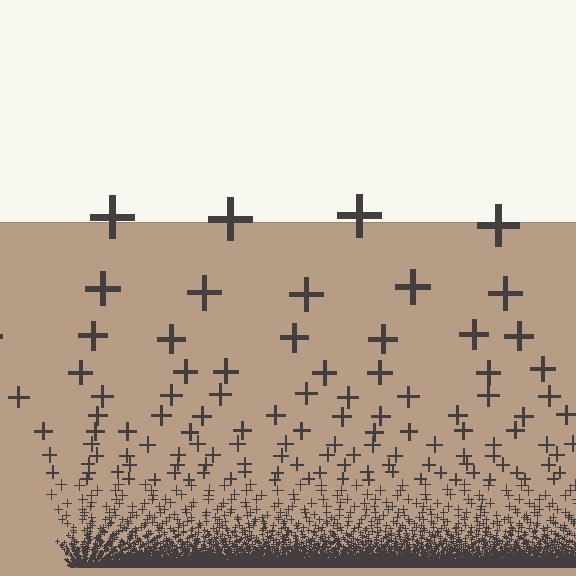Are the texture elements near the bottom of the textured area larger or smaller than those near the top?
Smaller. The gradient is inverted — elements near the bottom are smaller and denser.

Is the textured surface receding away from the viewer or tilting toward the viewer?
The surface appears to tilt toward the viewer. Texture elements get larger and sparser toward the top.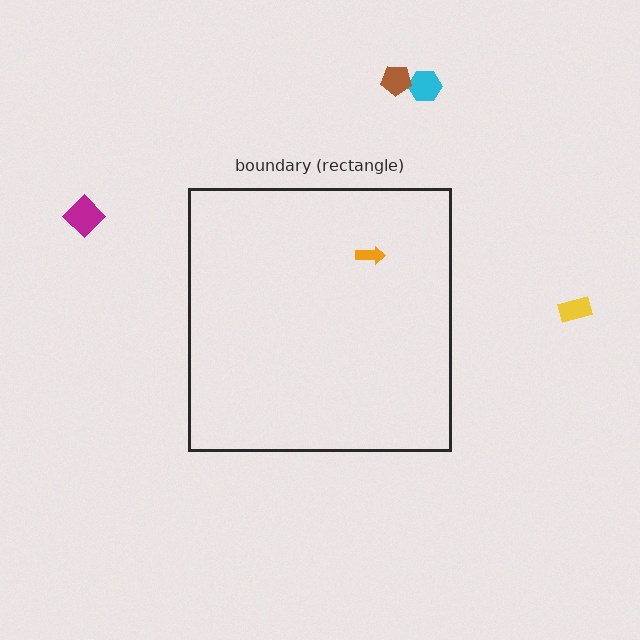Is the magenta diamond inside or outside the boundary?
Outside.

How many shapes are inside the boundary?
1 inside, 4 outside.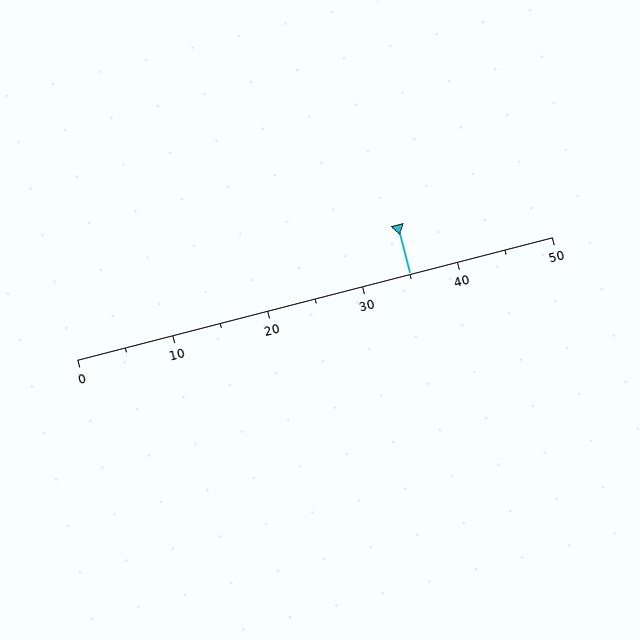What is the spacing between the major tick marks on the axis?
The major ticks are spaced 10 apart.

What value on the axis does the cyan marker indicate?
The marker indicates approximately 35.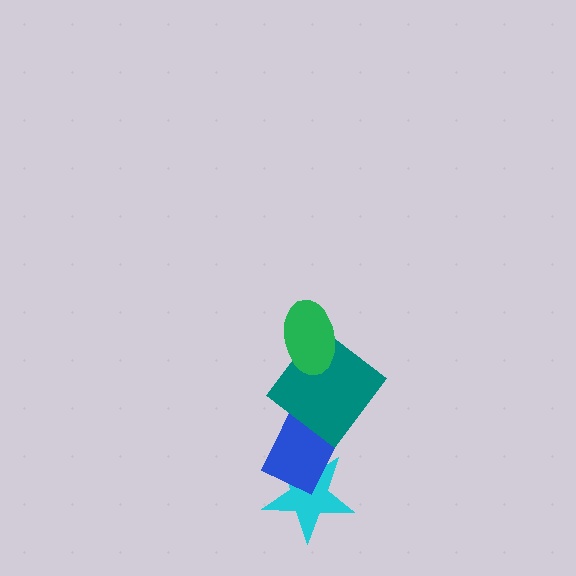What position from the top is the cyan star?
The cyan star is 4th from the top.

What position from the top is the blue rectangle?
The blue rectangle is 3rd from the top.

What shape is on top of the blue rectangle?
The teal diamond is on top of the blue rectangle.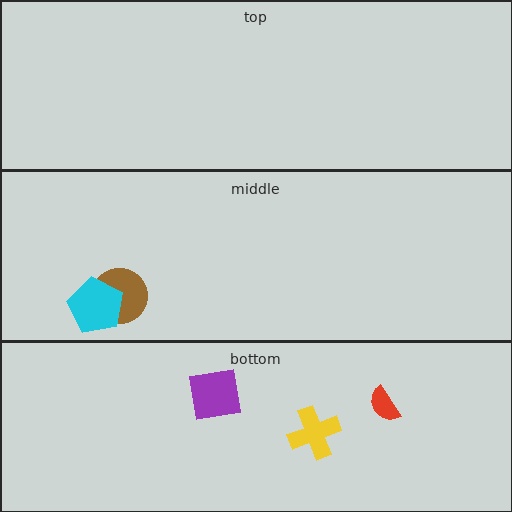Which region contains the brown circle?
The middle region.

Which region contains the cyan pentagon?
The middle region.